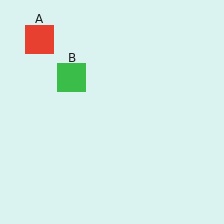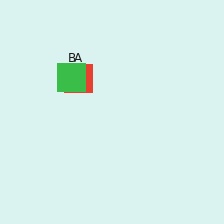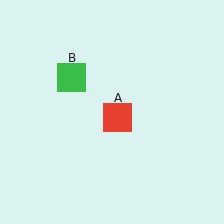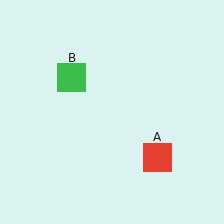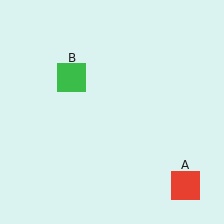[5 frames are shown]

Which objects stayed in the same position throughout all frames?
Green square (object B) remained stationary.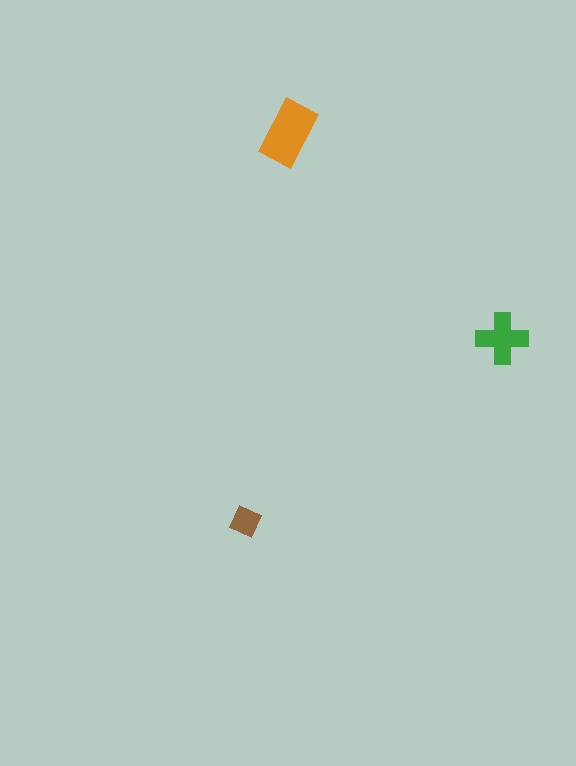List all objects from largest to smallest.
The orange rectangle, the green cross, the brown diamond.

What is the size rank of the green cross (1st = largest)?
2nd.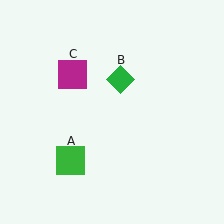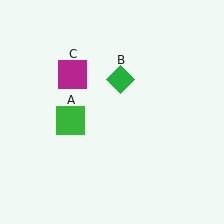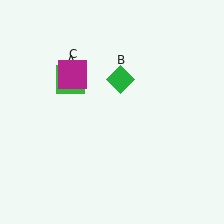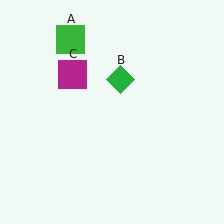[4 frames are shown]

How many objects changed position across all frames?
1 object changed position: green square (object A).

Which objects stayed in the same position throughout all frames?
Green diamond (object B) and magenta square (object C) remained stationary.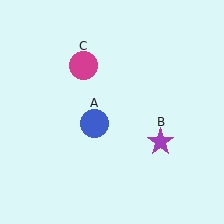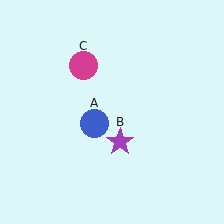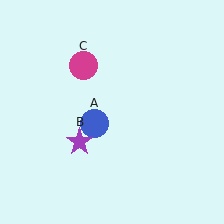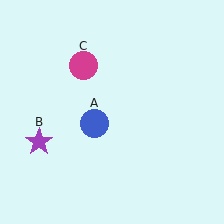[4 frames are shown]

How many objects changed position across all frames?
1 object changed position: purple star (object B).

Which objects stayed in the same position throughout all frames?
Blue circle (object A) and magenta circle (object C) remained stationary.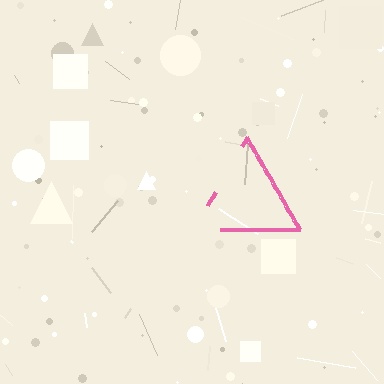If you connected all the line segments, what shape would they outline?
They would outline a triangle.